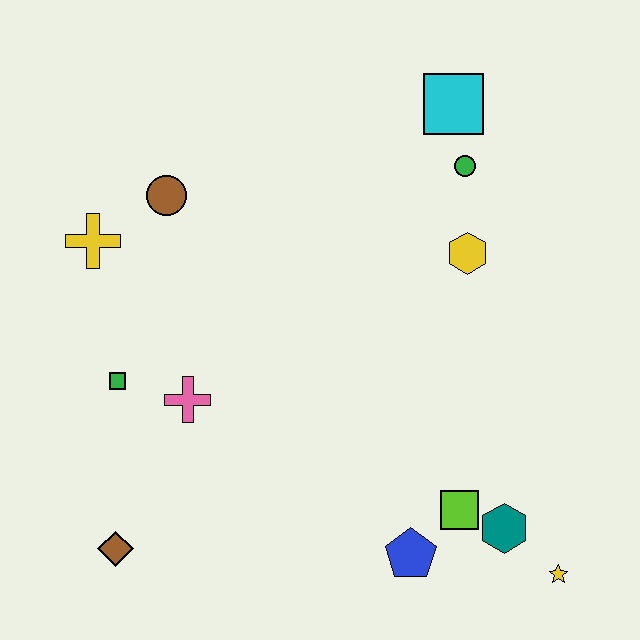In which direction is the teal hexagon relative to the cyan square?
The teal hexagon is below the cyan square.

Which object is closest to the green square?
The pink cross is closest to the green square.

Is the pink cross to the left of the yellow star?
Yes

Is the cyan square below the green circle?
No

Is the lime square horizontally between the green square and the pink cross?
No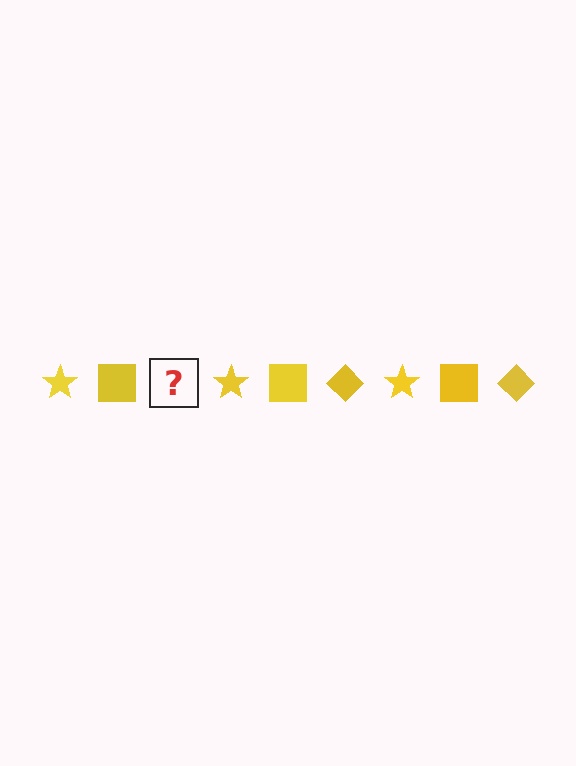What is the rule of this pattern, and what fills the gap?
The rule is that the pattern cycles through star, square, diamond shapes in yellow. The gap should be filled with a yellow diamond.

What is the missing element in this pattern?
The missing element is a yellow diamond.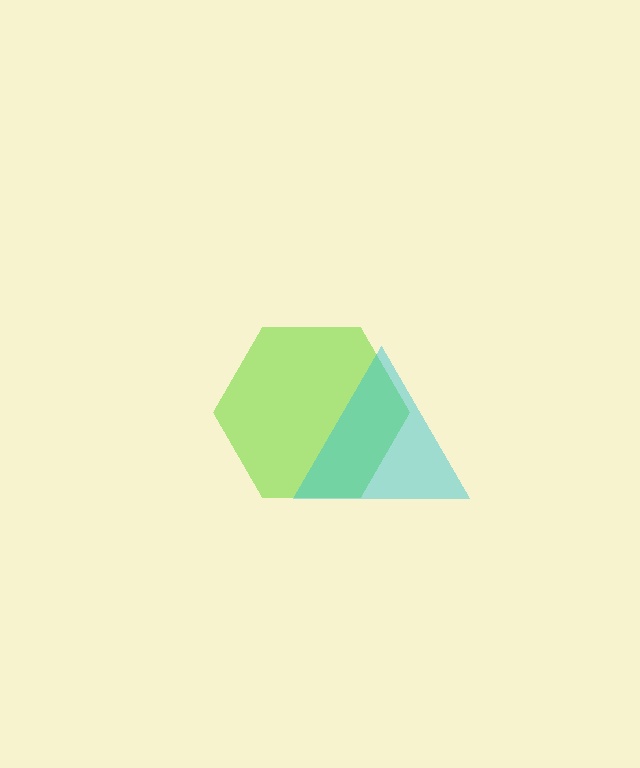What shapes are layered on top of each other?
The layered shapes are: a lime hexagon, a cyan triangle.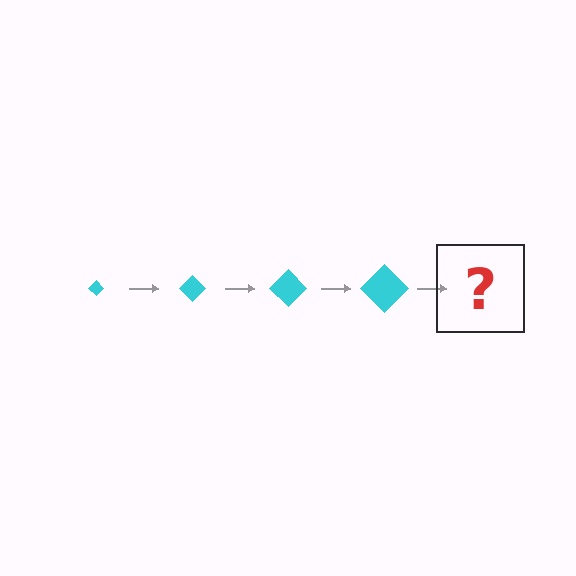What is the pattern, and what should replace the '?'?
The pattern is that the diamond gets progressively larger each step. The '?' should be a cyan diamond, larger than the previous one.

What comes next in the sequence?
The next element should be a cyan diamond, larger than the previous one.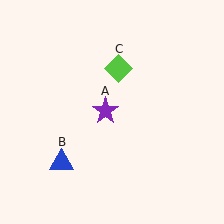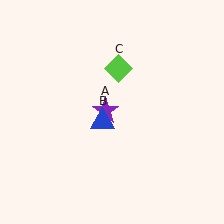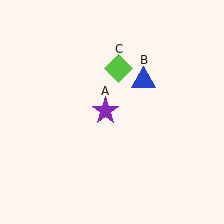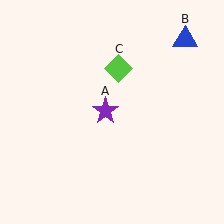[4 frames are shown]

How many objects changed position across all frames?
1 object changed position: blue triangle (object B).